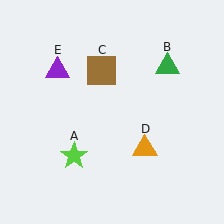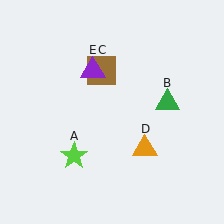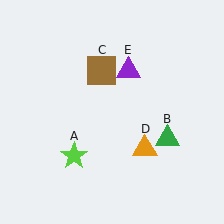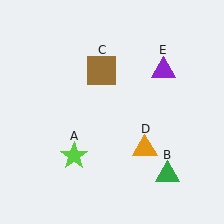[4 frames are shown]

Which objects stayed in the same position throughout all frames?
Lime star (object A) and brown square (object C) and orange triangle (object D) remained stationary.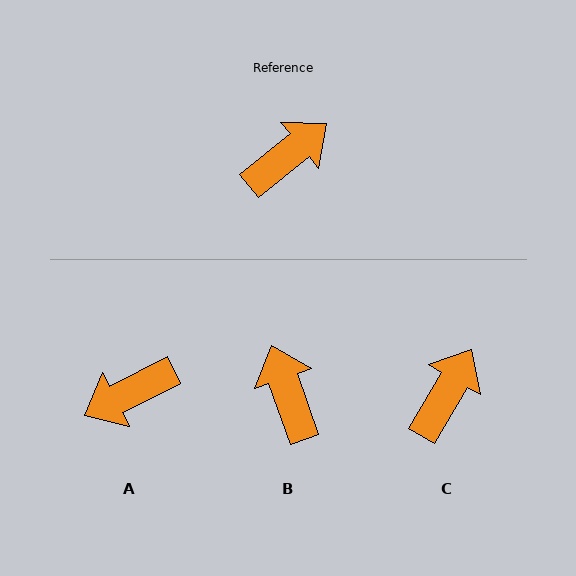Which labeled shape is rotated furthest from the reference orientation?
A, about 168 degrees away.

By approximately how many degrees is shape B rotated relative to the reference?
Approximately 70 degrees counter-clockwise.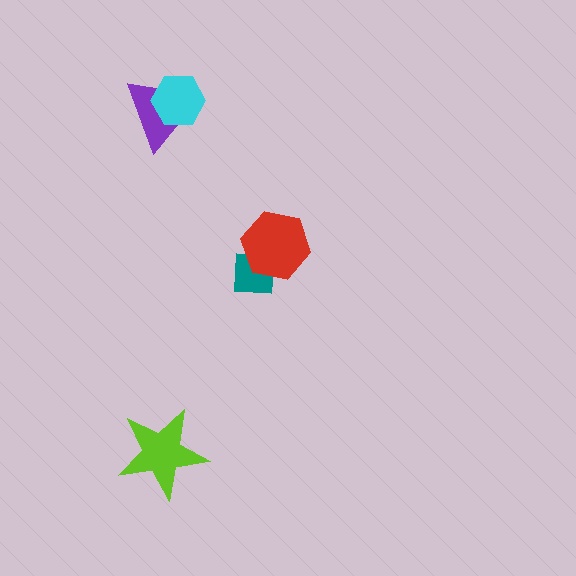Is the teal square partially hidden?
Yes, it is partially covered by another shape.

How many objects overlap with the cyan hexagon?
1 object overlaps with the cyan hexagon.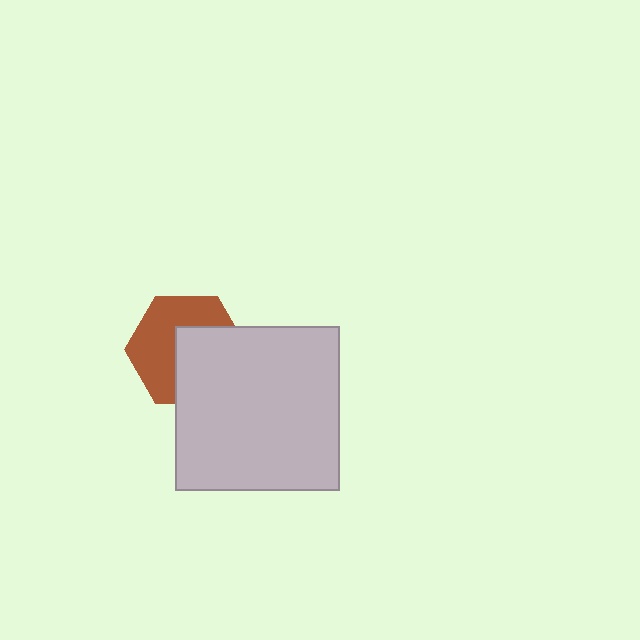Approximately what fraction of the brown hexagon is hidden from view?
Roughly 47% of the brown hexagon is hidden behind the light gray square.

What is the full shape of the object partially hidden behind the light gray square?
The partially hidden object is a brown hexagon.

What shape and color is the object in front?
The object in front is a light gray square.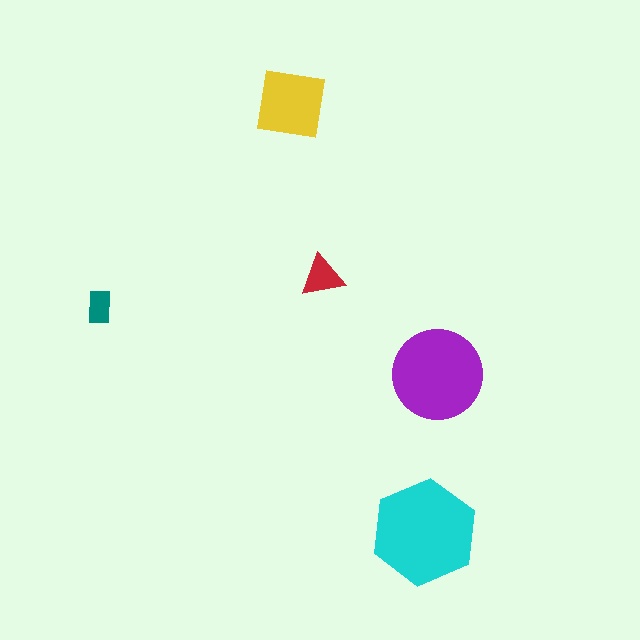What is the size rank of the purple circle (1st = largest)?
2nd.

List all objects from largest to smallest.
The cyan hexagon, the purple circle, the yellow square, the red triangle, the teal rectangle.